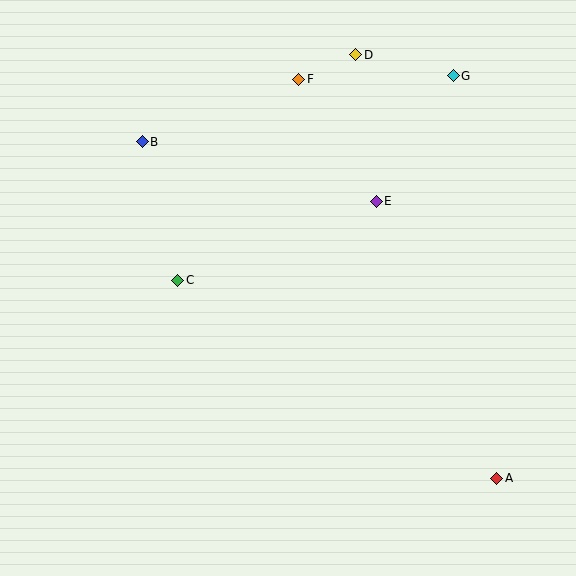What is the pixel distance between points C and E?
The distance between C and E is 214 pixels.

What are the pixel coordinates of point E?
Point E is at (376, 201).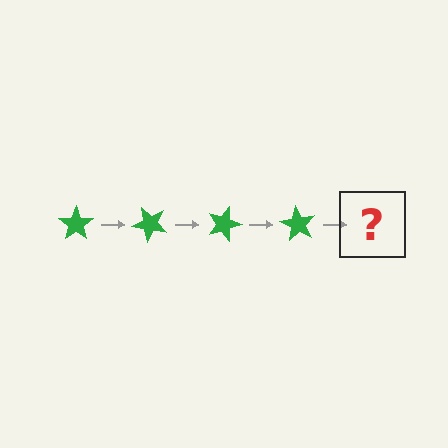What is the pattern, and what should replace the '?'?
The pattern is that the star rotates 45 degrees each step. The '?' should be a green star rotated 180 degrees.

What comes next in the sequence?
The next element should be a green star rotated 180 degrees.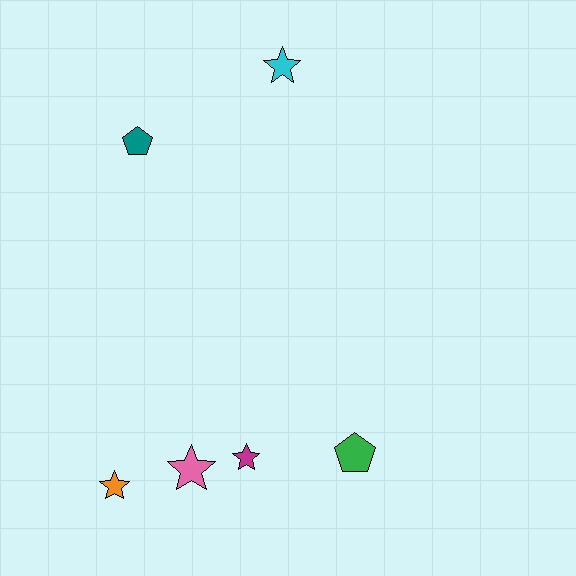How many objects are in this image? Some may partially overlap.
There are 6 objects.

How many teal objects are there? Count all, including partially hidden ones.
There is 1 teal object.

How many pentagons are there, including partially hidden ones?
There are 2 pentagons.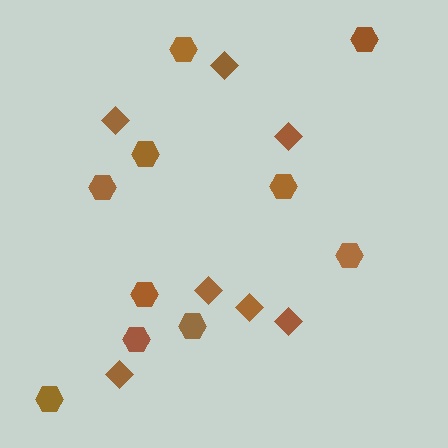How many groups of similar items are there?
There are 2 groups: one group of hexagons (10) and one group of diamonds (7).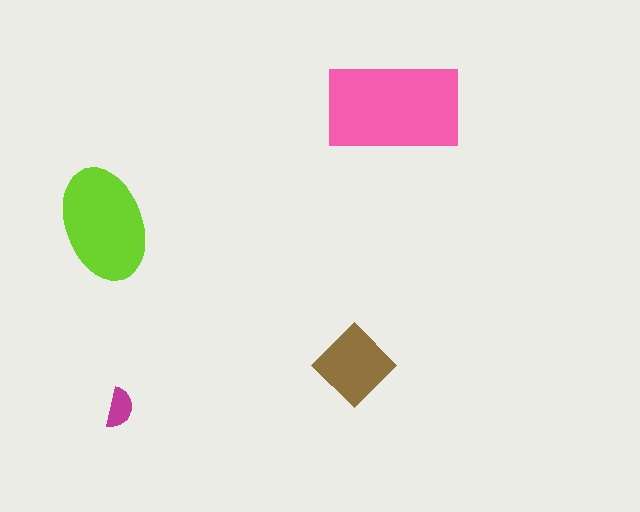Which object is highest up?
The pink rectangle is topmost.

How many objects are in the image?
There are 4 objects in the image.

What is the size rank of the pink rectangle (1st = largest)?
1st.